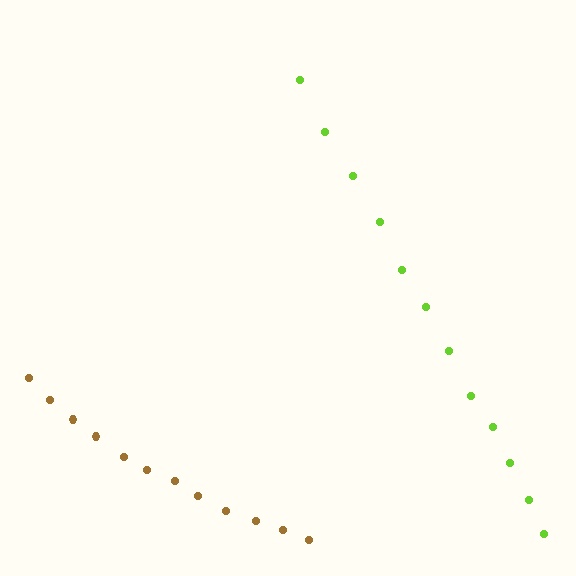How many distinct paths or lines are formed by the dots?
There are 2 distinct paths.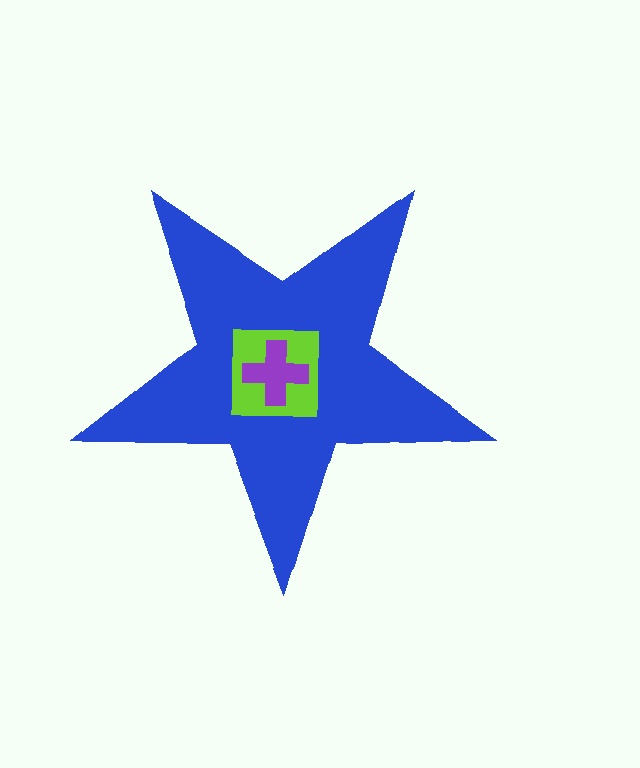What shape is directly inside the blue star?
The lime square.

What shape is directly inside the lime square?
The purple cross.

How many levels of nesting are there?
3.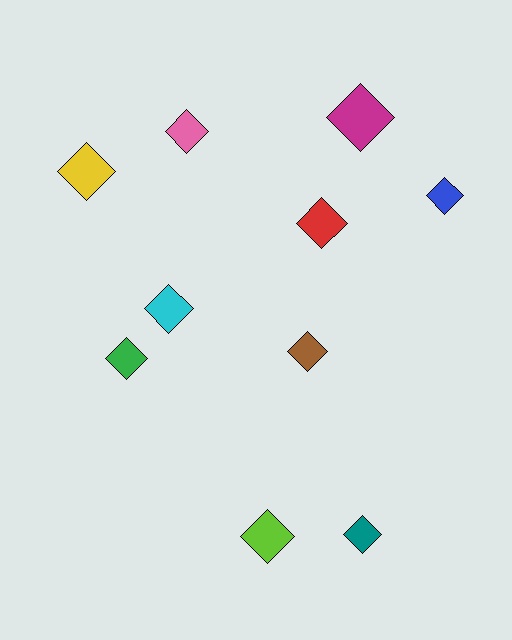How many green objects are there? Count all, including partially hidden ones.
There is 1 green object.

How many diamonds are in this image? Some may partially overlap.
There are 10 diamonds.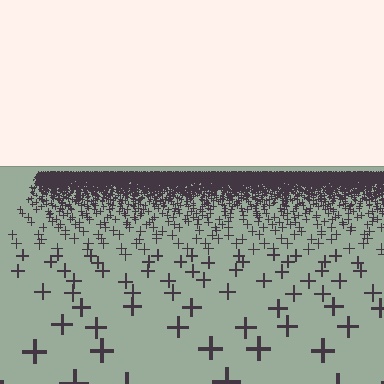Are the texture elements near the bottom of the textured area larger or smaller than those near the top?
Larger. Near the bottom, elements are closer to the viewer and appear at a bigger on-screen size.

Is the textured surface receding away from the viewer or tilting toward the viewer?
The surface is receding away from the viewer. Texture elements get smaller and denser toward the top.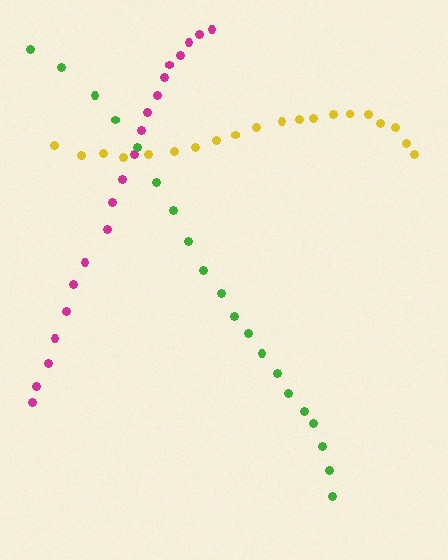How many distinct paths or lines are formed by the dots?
There are 3 distinct paths.